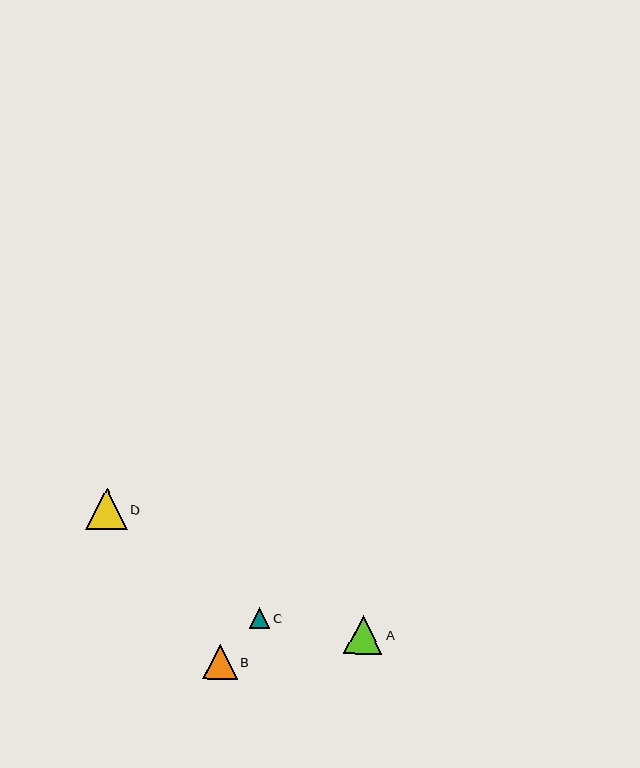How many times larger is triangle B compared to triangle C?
Triangle B is approximately 1.7 times the size of triangle C.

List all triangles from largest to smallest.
From largest to smallest: D, A, B, C.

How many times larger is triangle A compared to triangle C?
Triangle A is approximately 1.9 times the size of triangle C.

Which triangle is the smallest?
Triangle C is the smallest with a size of approximately 20 pixels.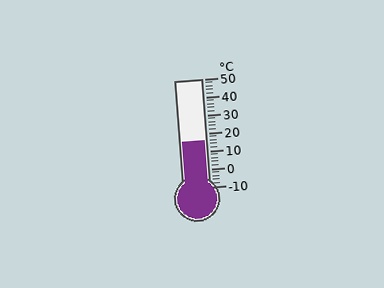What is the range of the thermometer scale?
The thermometer scale ranges from -10°C to 50°C.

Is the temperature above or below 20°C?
The temperature is below 20°C.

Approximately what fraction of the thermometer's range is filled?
The thermometer is filled to approximately 45% of its range.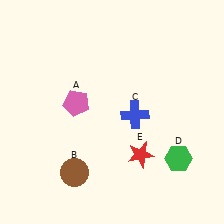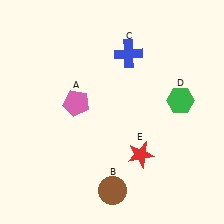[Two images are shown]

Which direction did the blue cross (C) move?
The blue cross (C) moved up.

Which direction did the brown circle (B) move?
The brown circle (B) moved right.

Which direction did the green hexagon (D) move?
The green hexagon (D) moved up.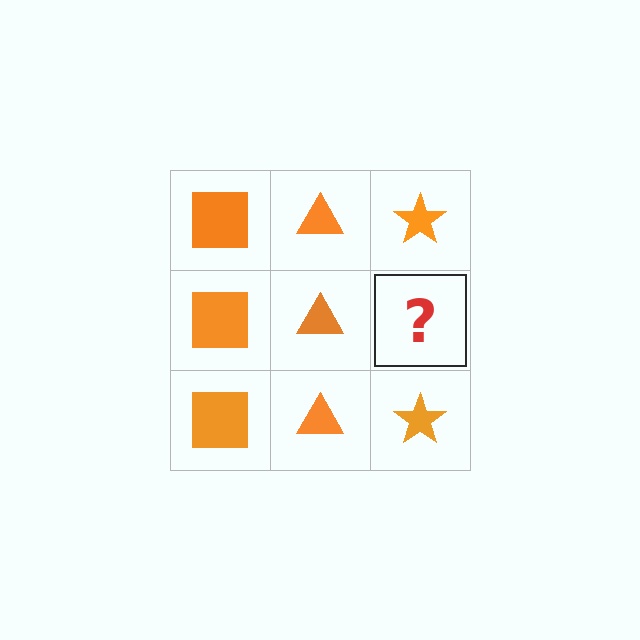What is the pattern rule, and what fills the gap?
The rule is that each column has a consistent shape. The gap should be filled with an orange star.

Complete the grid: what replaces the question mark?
The question mark should be replaced with an orange star.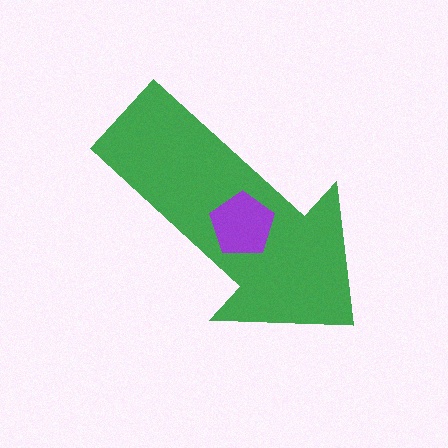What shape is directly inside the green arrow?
The purple pentagon.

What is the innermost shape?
The purple pentagon.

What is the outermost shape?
The green arrow.